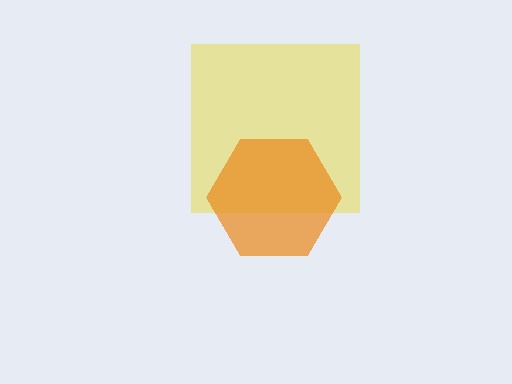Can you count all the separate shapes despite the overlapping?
Yes, there are 2 separate shapes.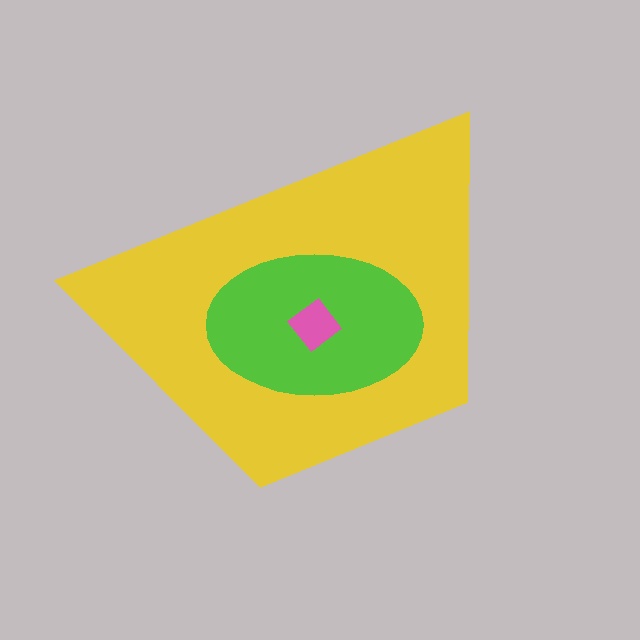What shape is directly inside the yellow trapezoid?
The lime ellipse.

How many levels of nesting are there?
3.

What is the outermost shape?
The yellow trapezoid.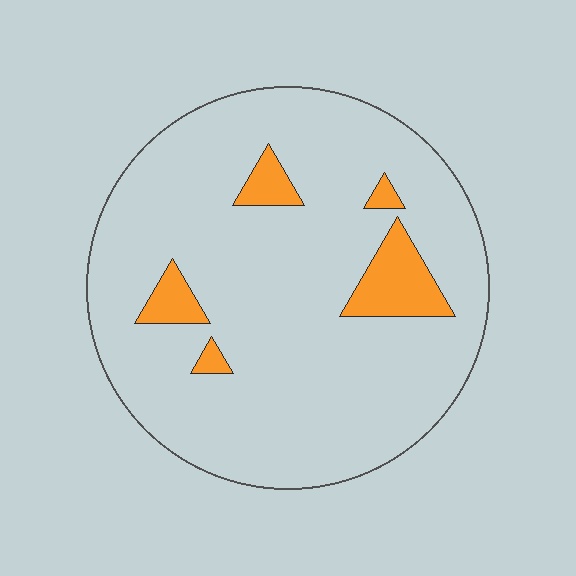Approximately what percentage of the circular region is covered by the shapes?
Approximately 10%.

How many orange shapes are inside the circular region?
5.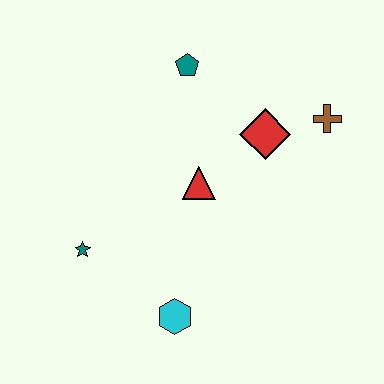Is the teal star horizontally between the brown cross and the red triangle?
No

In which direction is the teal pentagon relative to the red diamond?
The teal pentagon is to the left of the red diamond.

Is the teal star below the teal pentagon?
Yes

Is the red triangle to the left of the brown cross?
Yes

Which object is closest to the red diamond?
The brown cross is closest to the red diamond.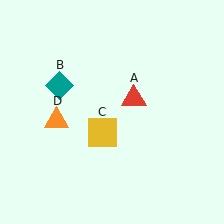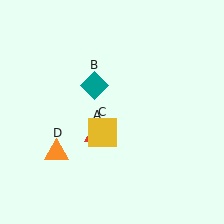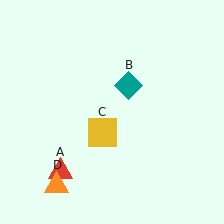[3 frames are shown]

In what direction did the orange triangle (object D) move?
The orange triangle (object D) moved down.